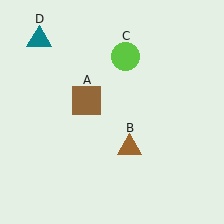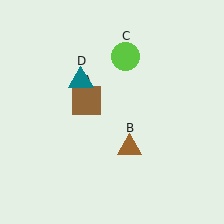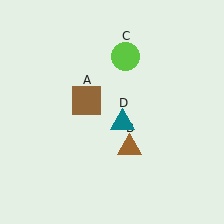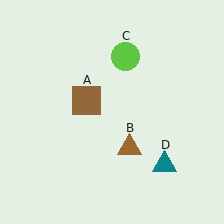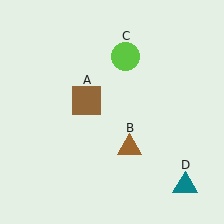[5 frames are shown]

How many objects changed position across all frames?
1 object changed position: teal triangle (object D).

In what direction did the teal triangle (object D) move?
The teal triangle (object D) moved down and to the right.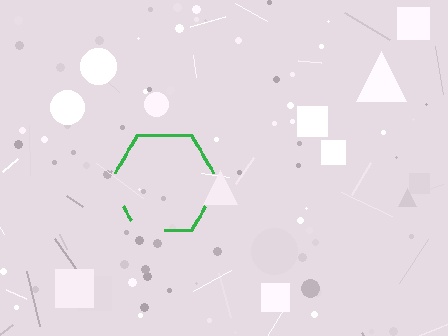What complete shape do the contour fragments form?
The contour fragments form a hexagon.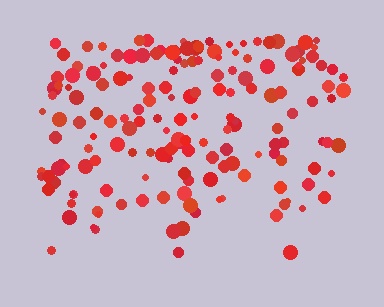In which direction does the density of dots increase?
From bottom to top, with the top side densest.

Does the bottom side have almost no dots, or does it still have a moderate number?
Still a moderate number, just noticeably fewer than the top.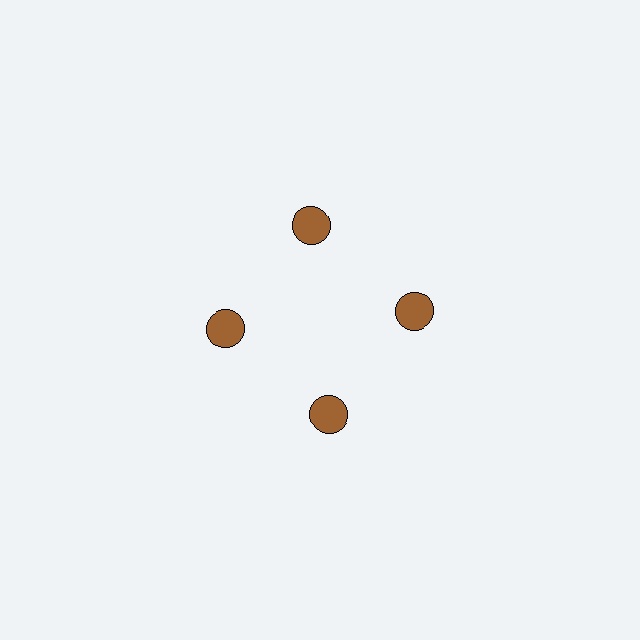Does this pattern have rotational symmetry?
Yes, this pattern has 4-fold rotational symmetry. It looks the same after rotating 90 degrees around the center.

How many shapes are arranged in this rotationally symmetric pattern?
There are 4 shapes, arranged in 4 groups of 1.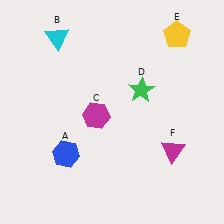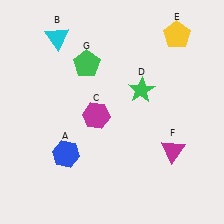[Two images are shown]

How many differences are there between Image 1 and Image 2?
There is 1 difference between the two images.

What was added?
A green pentagon (G) was added in Image 2.